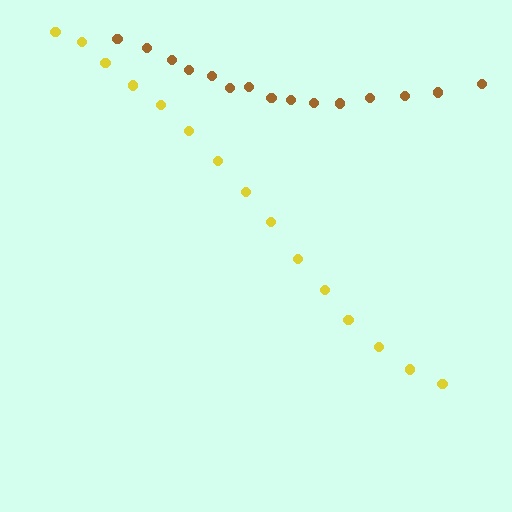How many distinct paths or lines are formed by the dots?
There are 2 distinct paths.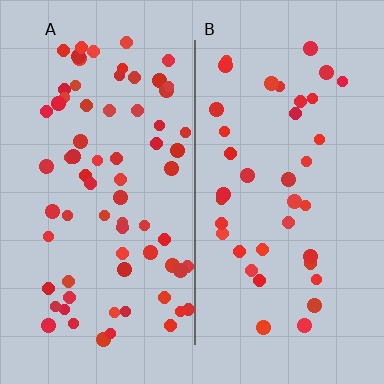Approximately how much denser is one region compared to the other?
Approximately 1.8× — region A over region B.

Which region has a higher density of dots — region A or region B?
A (the left).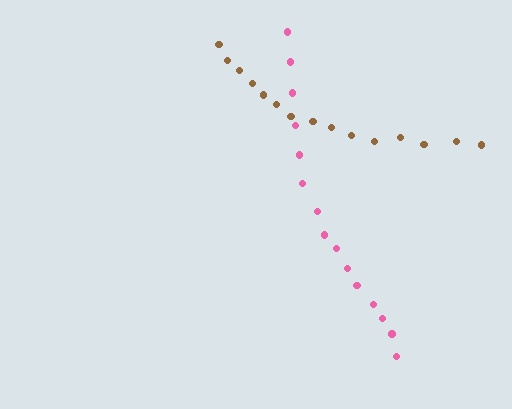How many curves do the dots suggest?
There are 2 distinct paths.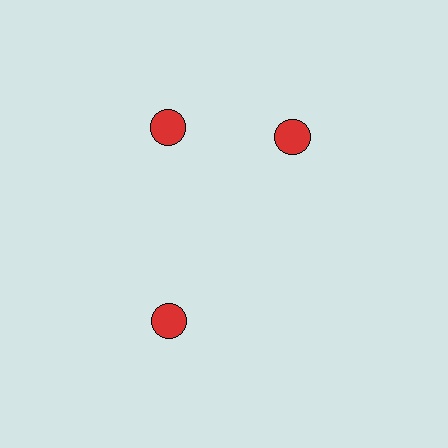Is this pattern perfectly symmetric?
No. The 3 red circles are arranged in a ring, but one element near the 3 o'clock position is rotated out of alignment along the ring, breaking the 3-fold rotational symmetry.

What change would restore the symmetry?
The symmetry would be restored by rotating it back into even spacing with its neighbors so that all 3 circles sit at equal angles and equal distance from the center.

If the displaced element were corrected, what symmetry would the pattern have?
It would have 3-fold rotational symmetry — the pattern would map onto itself every 120 degrees.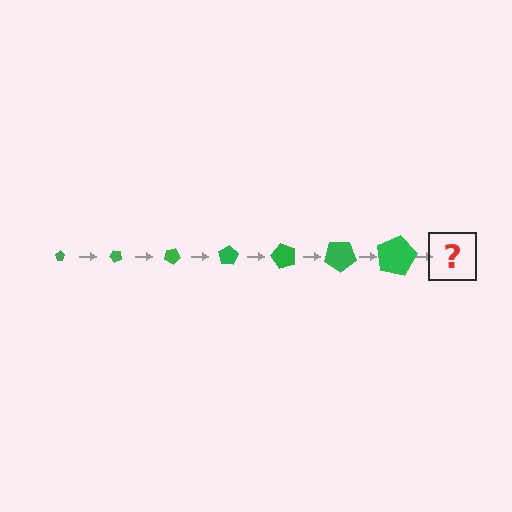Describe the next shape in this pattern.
It should be a pentagon, larger than the previous one and rotated 350 degrees from the start.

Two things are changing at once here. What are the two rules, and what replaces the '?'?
The two rules are that the pentagon grows larger each step and it rotates 50 degrees each step. The '?' should be a pentagon, larger than the previous one and rotated 350 degrees from the start.